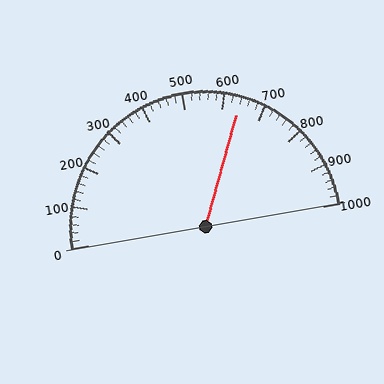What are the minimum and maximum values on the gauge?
The gauge ranges from 0 to 1000.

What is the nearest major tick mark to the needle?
The nearest major tick mark is 600.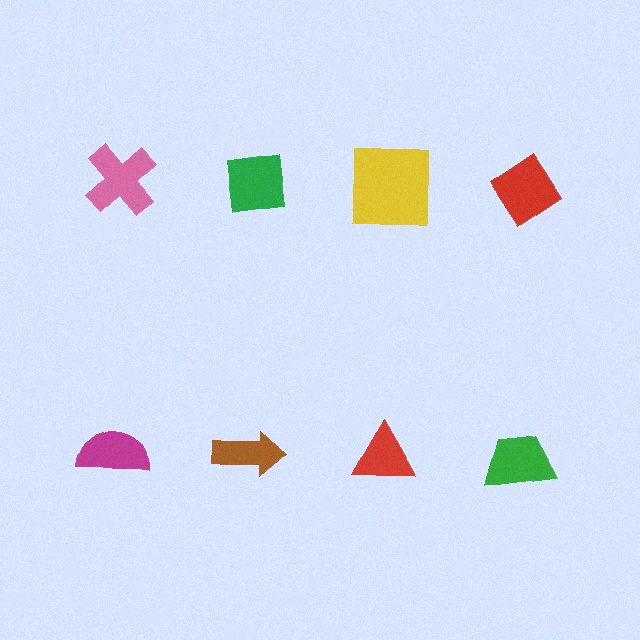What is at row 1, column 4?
A red diamond.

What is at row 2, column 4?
A green trapezoid.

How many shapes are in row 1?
4 shapes.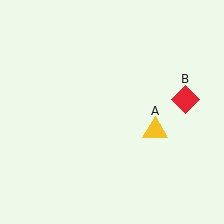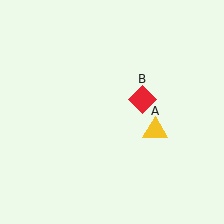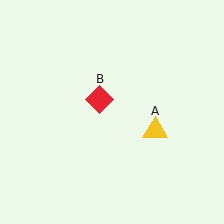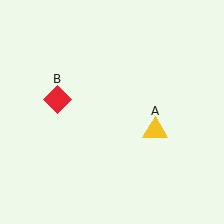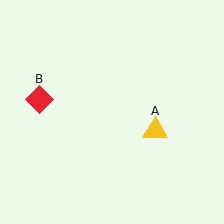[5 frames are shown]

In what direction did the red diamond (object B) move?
The red diamond (object B) moved left.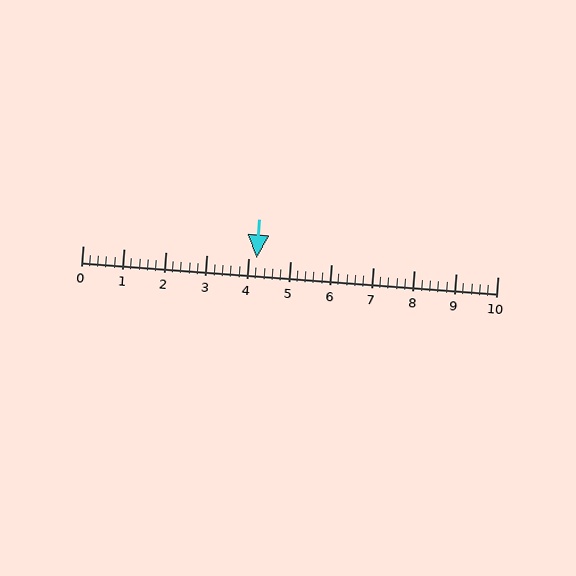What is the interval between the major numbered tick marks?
The major tick marks are spaced 1 units apart.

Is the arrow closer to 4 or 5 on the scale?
The arrow is closer to 4.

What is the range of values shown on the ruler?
The ruler shows values from 0 to 10.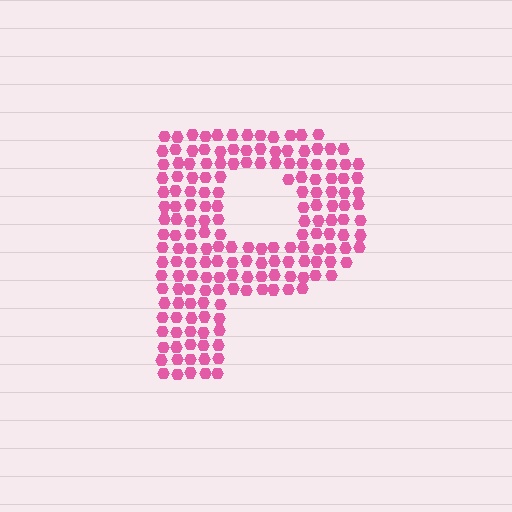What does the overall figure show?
The overall figure shows the letter P.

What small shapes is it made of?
It is made of small hexagons.